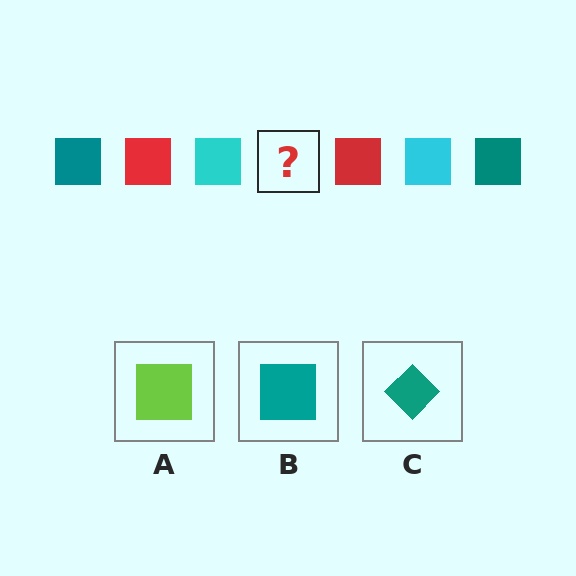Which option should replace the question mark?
Option B.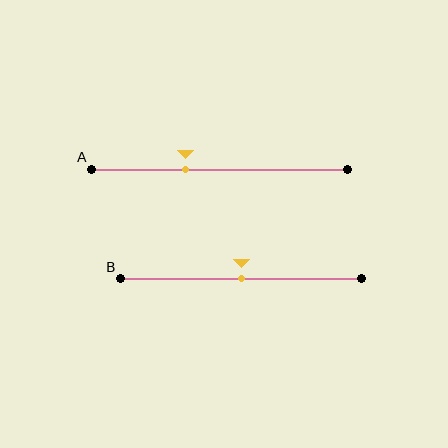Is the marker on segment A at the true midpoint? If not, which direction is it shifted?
No, the marker on segment A is shifted to the left by about 13% of the segment length.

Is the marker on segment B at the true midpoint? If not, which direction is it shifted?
Yes, the marker on segment B is at the true midpoint.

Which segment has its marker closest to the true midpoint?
Segment B has its marker closest to the true midpoint.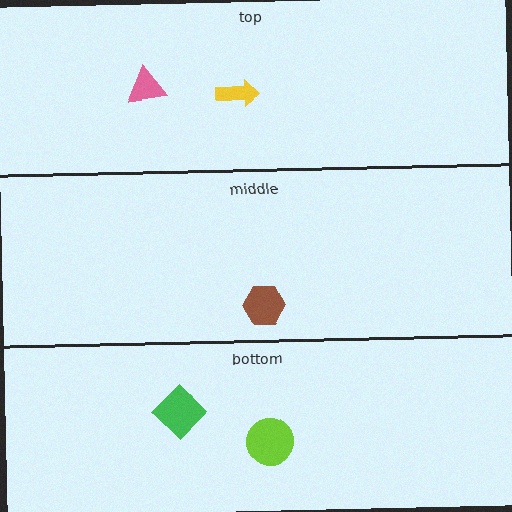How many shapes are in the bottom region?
2.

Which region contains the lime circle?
The bottom region.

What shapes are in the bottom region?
The green diamond, the lime circle.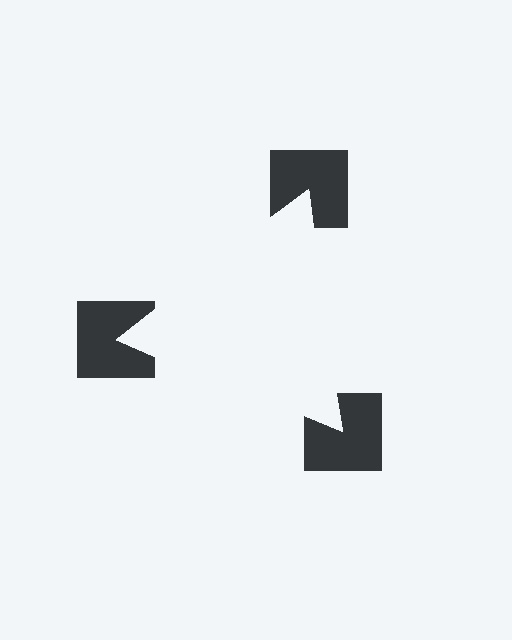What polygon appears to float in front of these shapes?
An illusory triangle — its edges are inferred from the aligned wedge cuts in the notched squares, not physically drawn.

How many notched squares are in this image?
There are 3 — one at each vertex of the illusory triangle.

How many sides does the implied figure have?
3 sides.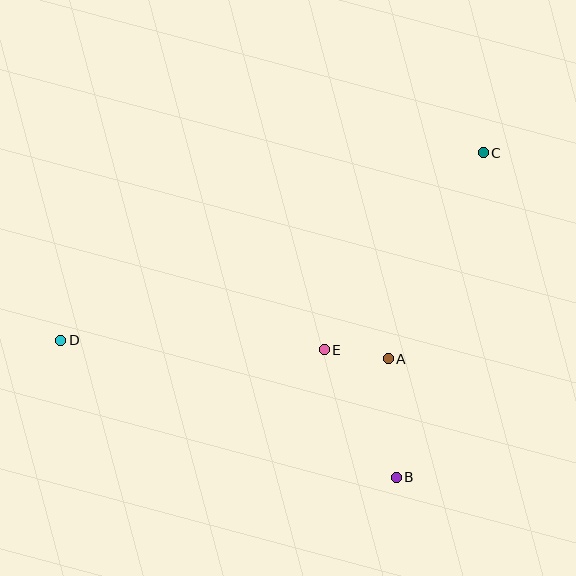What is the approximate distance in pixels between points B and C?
The distance between B and C is approximately 336 pixels.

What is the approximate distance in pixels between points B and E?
The distance between B and E is approximately 147 pixels.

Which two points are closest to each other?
Points A and E are closest to each other.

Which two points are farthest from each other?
Points C and D are farthest from each other.